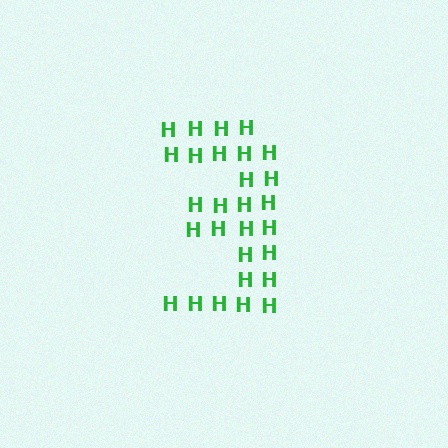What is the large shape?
The large shape is the digit 3.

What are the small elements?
The small elements are letter H's.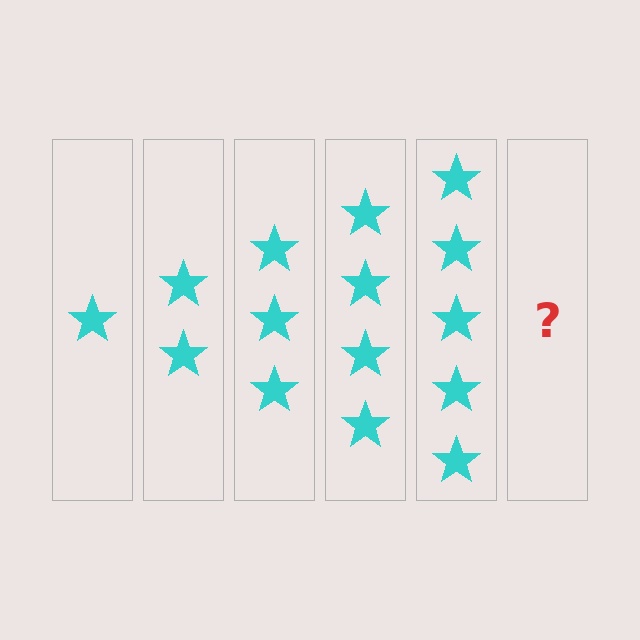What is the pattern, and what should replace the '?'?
The pattern is that each step adds one more star. The '?' should be 6 stars.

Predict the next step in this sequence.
The next step is 6 stars.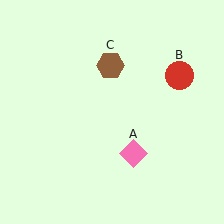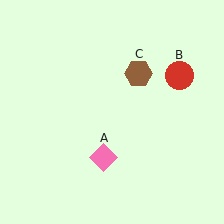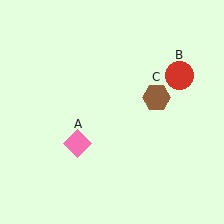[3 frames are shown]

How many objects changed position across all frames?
2 objects changed position: pink diamond (object A), brown hexagon (object C).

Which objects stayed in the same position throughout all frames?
Red circle (object B) remained stationary.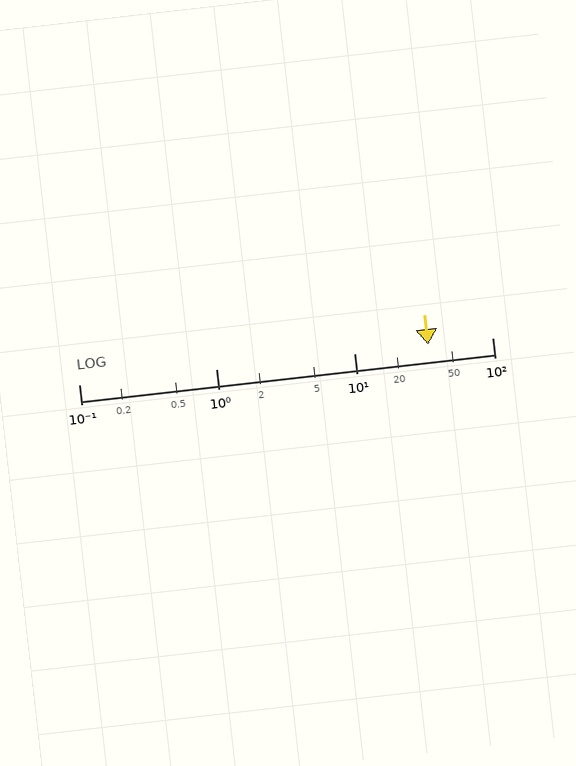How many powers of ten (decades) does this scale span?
The scale spans 3 decades, from 0.1 to 100.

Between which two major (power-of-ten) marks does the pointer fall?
The pointer is between 10 and 100.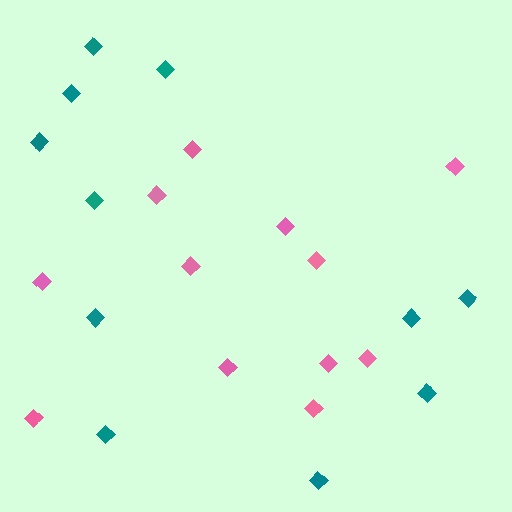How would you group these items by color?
There are 2 groups: one group of teal diamonds (11) and one group of pink diamonds (12).